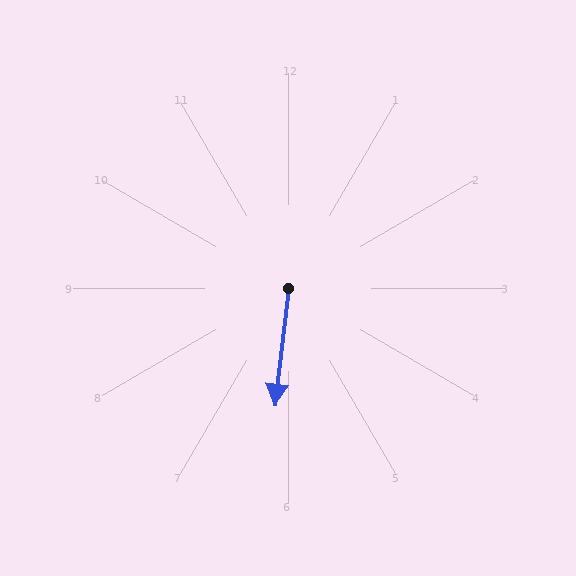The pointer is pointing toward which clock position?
Roughly 6 o'clock.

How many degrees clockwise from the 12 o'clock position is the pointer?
Approximately 187 degrees.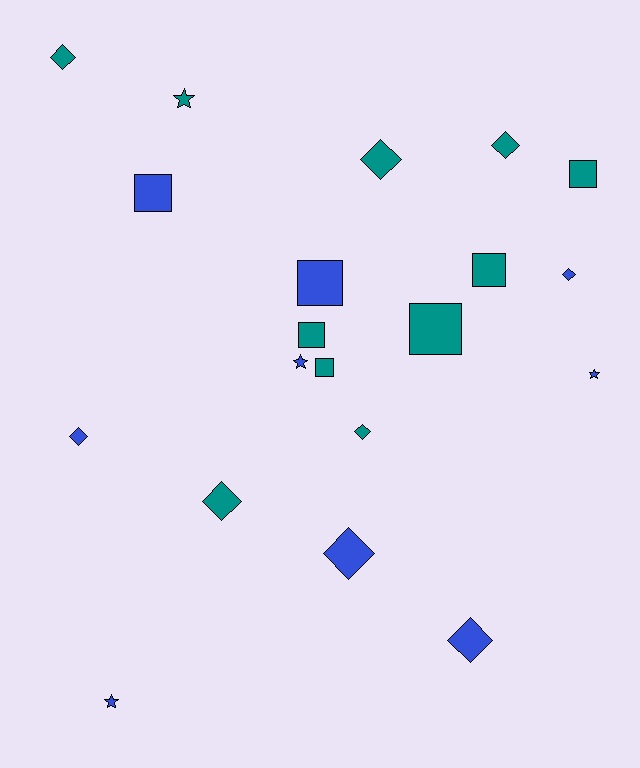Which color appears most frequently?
Teal, with 11 objects.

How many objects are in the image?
There are 20 objects.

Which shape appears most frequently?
Diamond, with 9 objects.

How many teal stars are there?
There is 1 teal star.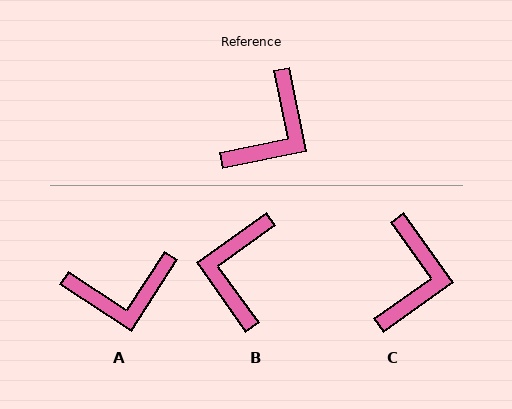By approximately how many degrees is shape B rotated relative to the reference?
Approximately 156 degrees clockwise.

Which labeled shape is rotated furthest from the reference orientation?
B, about 156 degrees away.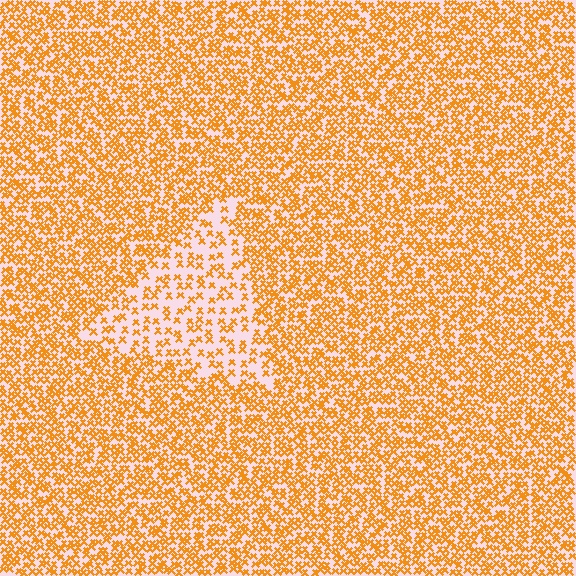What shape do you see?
I see a triangle.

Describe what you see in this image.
The image contains small orange elements arranged at two different densities. A triangle-shaped region is visible where the elements are less densely packed than the surrounding area.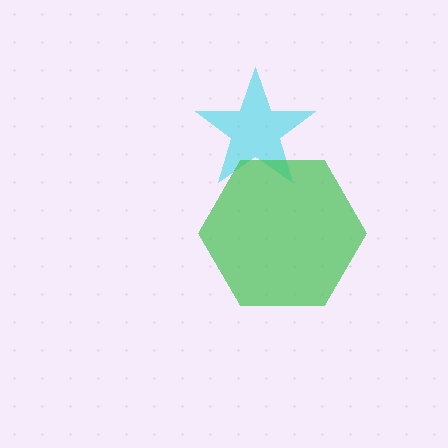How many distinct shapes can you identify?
There are 2 distinct shapes: a cyan star, a green hexagon.